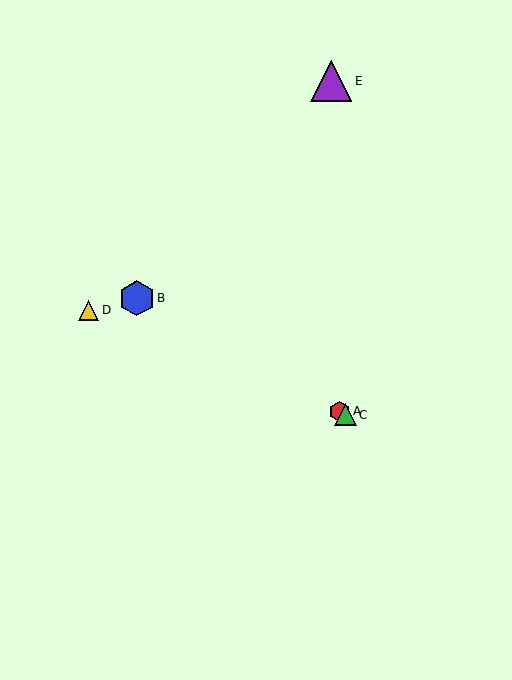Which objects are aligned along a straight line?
Objects A, B, C are aligned along a straight line.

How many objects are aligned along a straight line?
3 objects (A, B, C) are aligned along a straight line.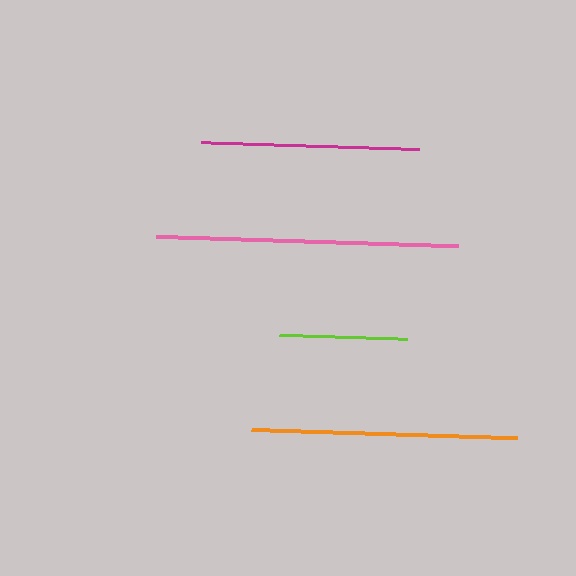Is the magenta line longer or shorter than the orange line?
The orange line is longer than the magenta line.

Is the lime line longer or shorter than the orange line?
The orange line is longer than the lime line.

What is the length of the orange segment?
The orange segment is approximately 266 pixels long.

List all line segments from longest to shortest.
From longest to shortest: pink, orange, magenta, lime.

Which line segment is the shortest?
The lime line is the shortest at approximately 127 pixels.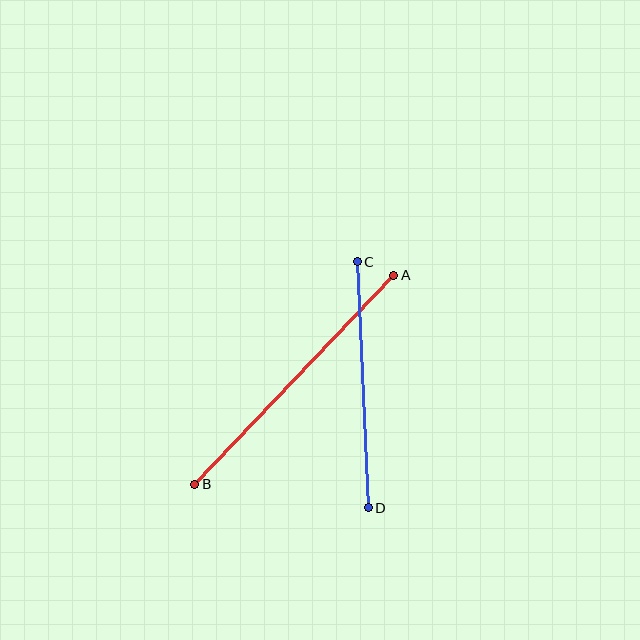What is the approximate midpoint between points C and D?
The midpoint is at approximately (363, 385) pixels.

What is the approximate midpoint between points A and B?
The midpoint is at approximately (294, 380) pixels.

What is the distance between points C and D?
The distance is approximately 247 pixels.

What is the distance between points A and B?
The distance is approximately 288 pixels.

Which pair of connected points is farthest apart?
Points A and B are farthest apart.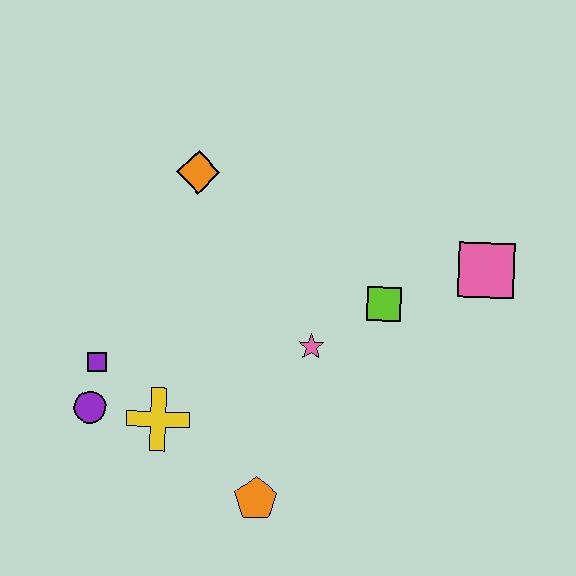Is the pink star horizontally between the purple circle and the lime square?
Yes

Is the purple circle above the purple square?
No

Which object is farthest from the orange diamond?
The orange pentagon is farthest from the orange diamond.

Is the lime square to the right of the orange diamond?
Yes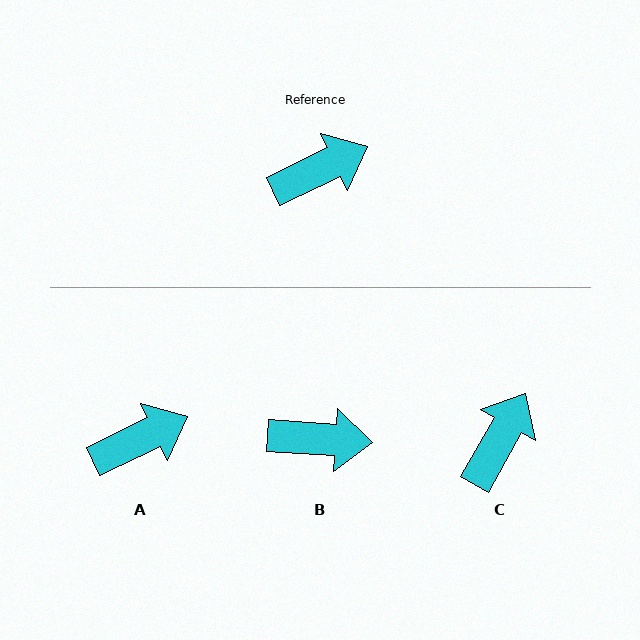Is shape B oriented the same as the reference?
No, it is off by about 29 degrees.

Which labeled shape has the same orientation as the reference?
A.